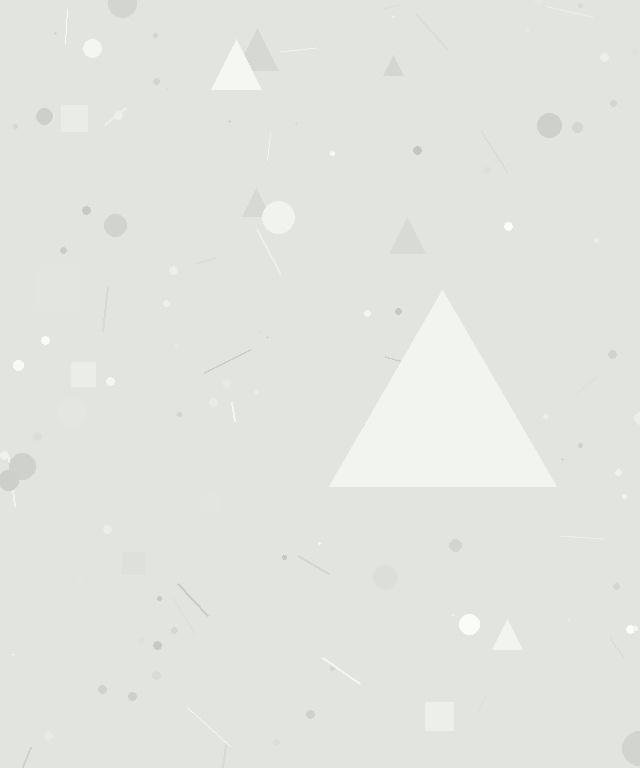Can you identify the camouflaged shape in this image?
The camouflaged shape is a triangle.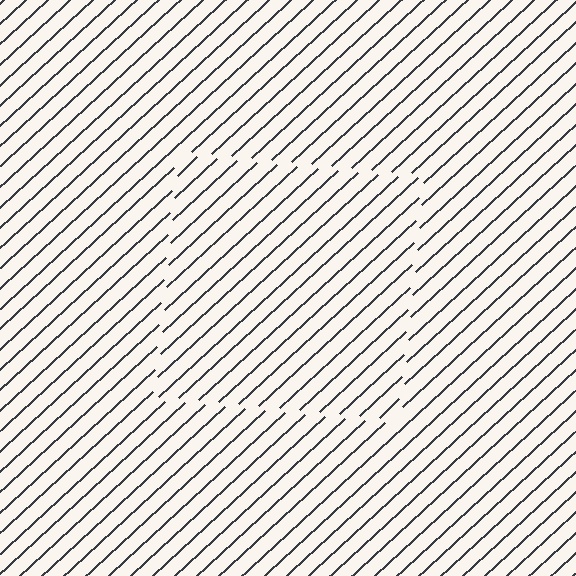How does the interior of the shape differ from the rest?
The interior of the shape contains the same grating, shifted by half a period — the contour is defined by the phase discontinuity where line-ends from the inner and outer gratings abut.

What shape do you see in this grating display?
An illusory square. The interior of the shape contains the same grating, shifted by half a period — the contour is defined by the phase discontinuity where line-ends from the inner and outer gratings abut.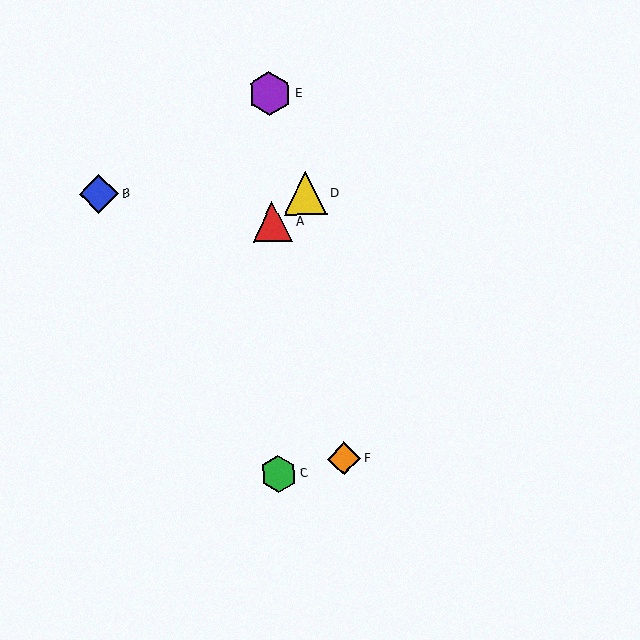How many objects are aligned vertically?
3 objects (A, C, E) are aligned vertically.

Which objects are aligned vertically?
Objects A, C, E are aligned vertically.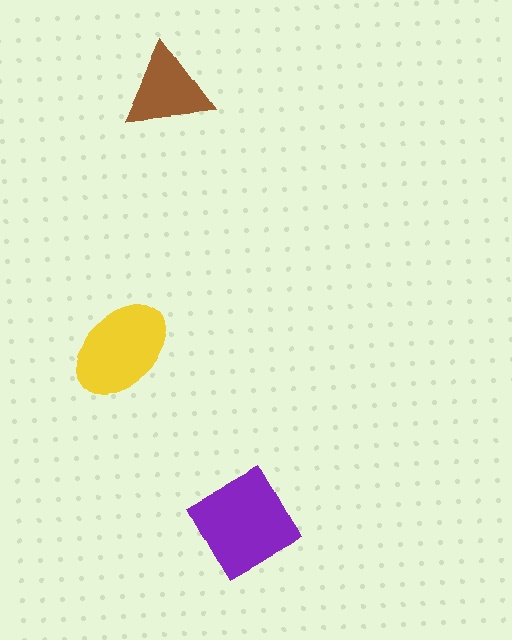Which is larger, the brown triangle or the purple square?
The purple square.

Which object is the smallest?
The brown triangle.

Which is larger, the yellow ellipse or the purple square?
The purple square.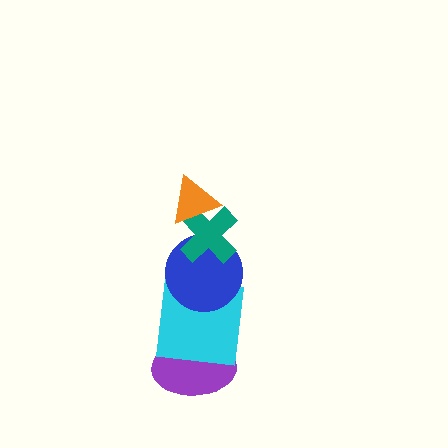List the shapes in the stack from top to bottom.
From top to bottom: the orange triangle, the teal cross, the blue circle, the cyan square, the purple ellipse.